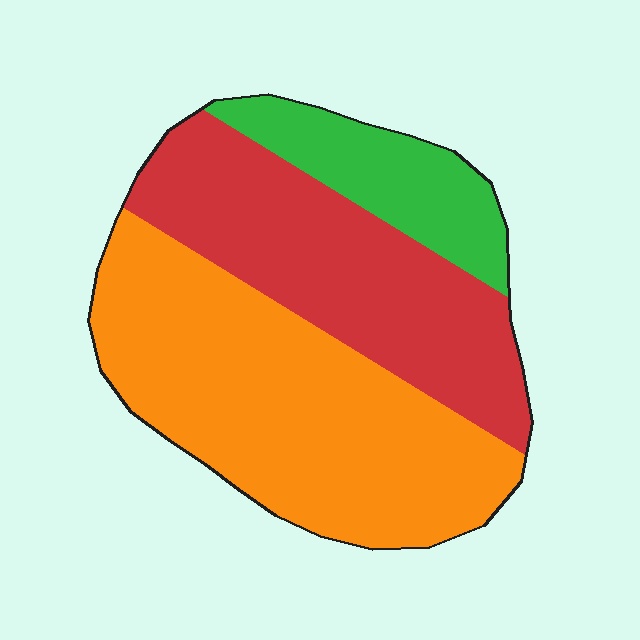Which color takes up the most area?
Orange, at roughly 50%.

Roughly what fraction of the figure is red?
Red covers around 35% of the figure.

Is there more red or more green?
Red.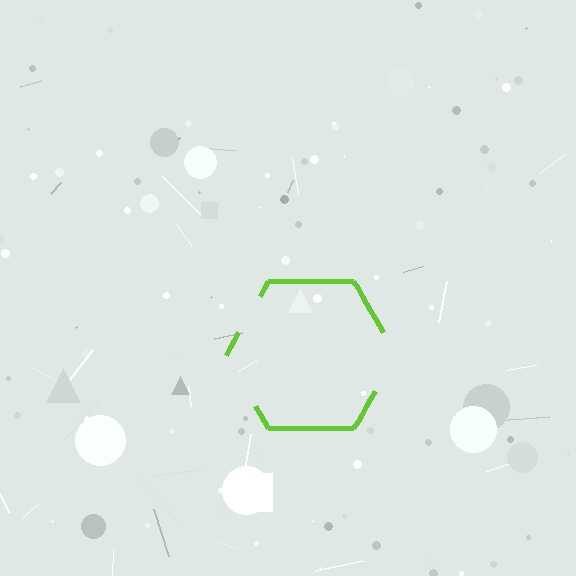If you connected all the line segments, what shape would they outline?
They would outline a hexagon.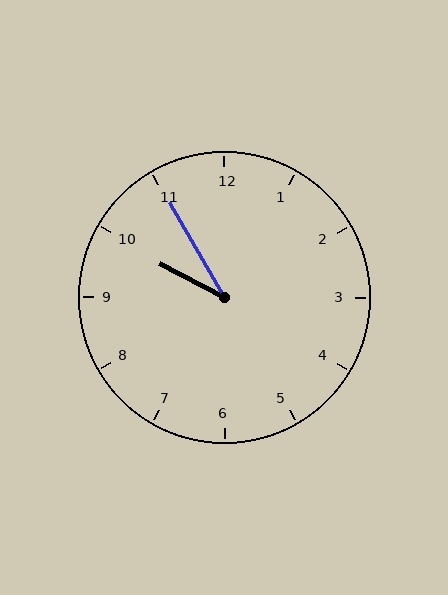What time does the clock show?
9:55.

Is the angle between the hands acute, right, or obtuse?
It is acute.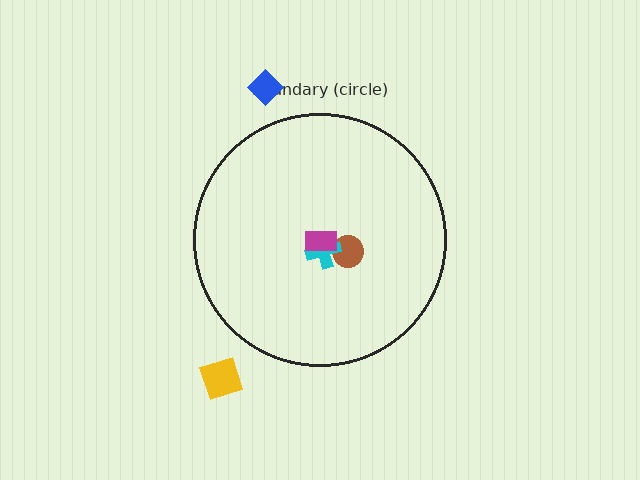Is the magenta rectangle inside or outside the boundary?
Inside.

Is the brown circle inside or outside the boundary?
Inside.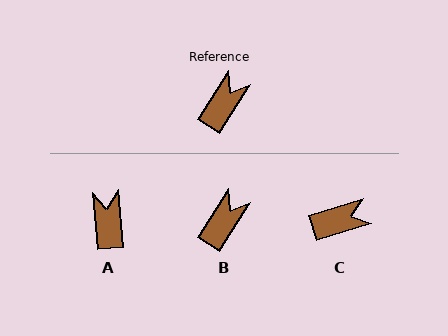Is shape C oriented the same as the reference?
No, it is off by about 41 degrees.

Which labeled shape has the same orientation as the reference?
B.